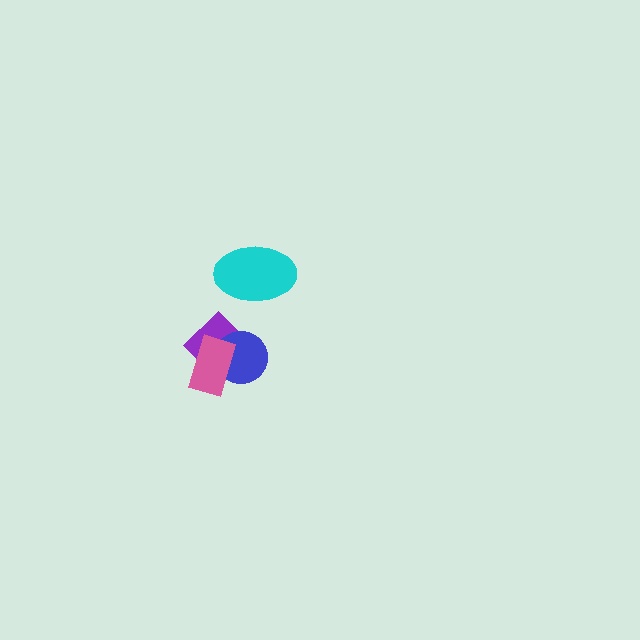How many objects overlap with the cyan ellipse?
0 objects overlap with the cyan ellipse.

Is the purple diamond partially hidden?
Yes, it is partially covered by another shape.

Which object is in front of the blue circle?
The pink rectangle is in front of the blue circle.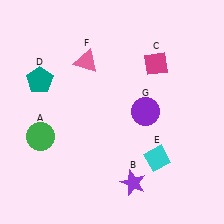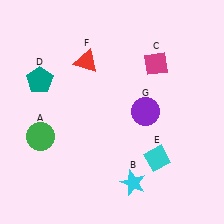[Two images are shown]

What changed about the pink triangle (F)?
In Image 1, F is pink. In Image 2, it changed to red.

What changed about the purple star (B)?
In Image 1, B is purple. In Image 2, it changed to cyan.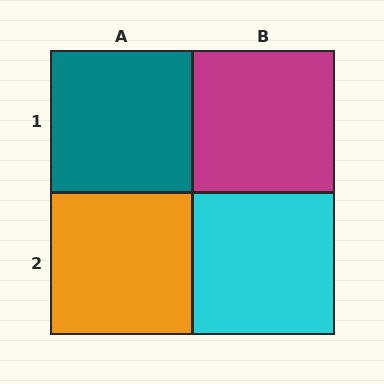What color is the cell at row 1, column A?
Teal.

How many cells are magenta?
1 cell is magenta.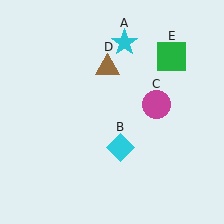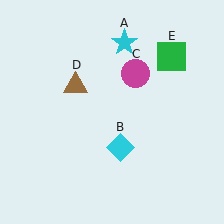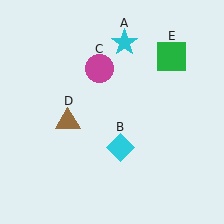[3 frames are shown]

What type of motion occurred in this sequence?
The magenta circle (object C), brown triangle (object D) rotated counterclockwise around the center of the scene.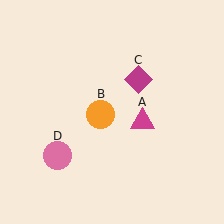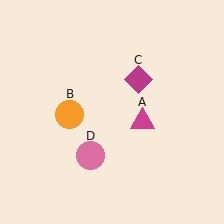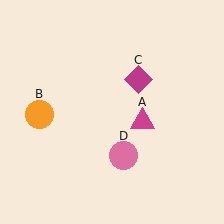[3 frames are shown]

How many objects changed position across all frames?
2 objects changed position: orange circle (object B), pink circle (object D).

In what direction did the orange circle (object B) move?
The orange circle (object B) moved left.